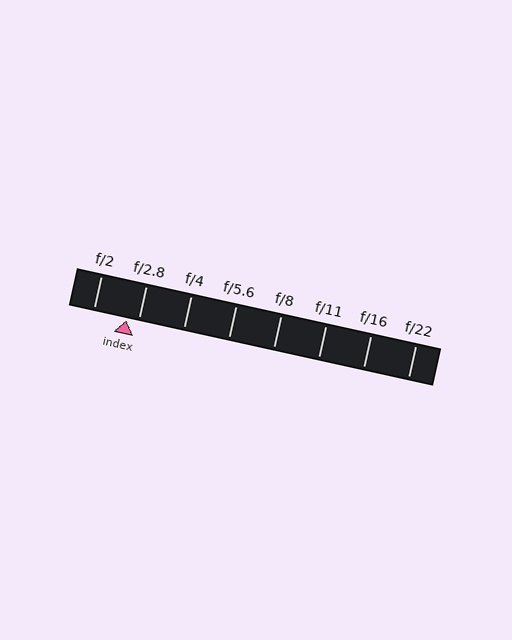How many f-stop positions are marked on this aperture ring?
There are 8 f-stop positions marked.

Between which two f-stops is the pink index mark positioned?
The index mark is between f/2 and f/2.8.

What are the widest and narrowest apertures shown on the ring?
The widest aperture shown is f/2 and the narrowest is f/22.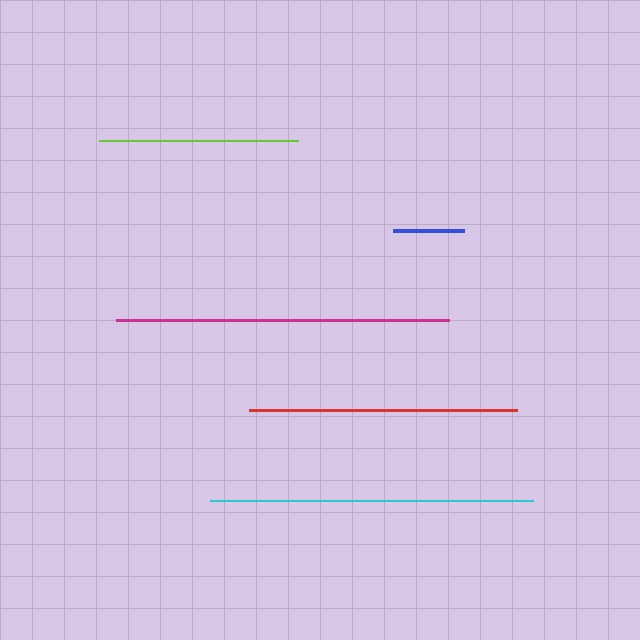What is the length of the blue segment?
The blue segment is approximately 71 pixels long.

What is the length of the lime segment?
The lime segment is approximately 200 pixels long.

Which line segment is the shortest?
The blue line is the shortest at approximately 71 pixels.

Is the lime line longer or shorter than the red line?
The red line is longer than the lime line.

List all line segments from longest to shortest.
From longest to shortest: magenta, cyan, red, lime, blue.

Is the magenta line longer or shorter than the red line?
The magenta line is longer than the red line.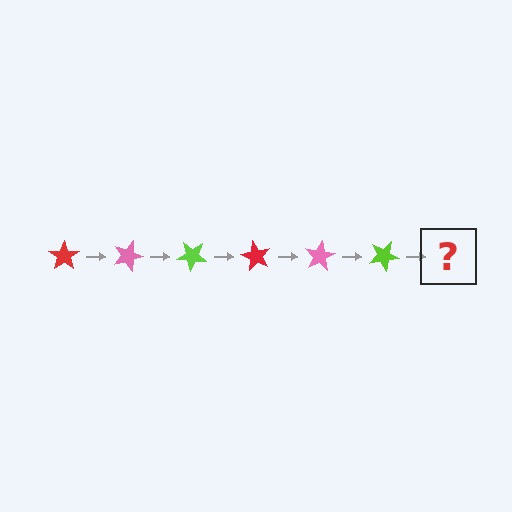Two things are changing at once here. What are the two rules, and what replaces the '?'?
The two rules are that it rotates 20 degrees each step and the color cycles through red, pink, and lime. The '?' should be a red star, rotated 120 degrees from the start.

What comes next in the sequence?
The next element should be a red star, rotated 120 degrees from the start.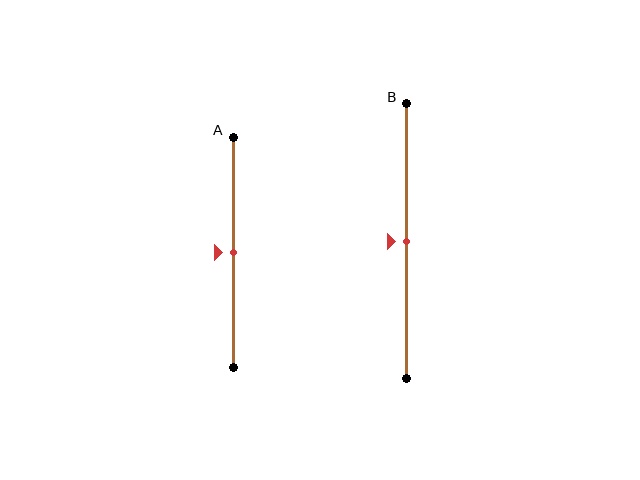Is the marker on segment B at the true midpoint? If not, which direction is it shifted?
Yes, the marker on segment B is at the true midpoint.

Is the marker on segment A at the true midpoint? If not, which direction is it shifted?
Yes, the marker on segment A is at the true midpoint.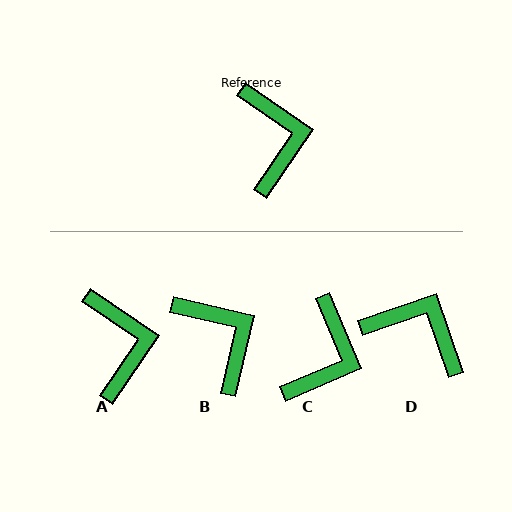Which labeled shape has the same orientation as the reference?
A.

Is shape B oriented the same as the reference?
No, it is off by about 21 degrees.